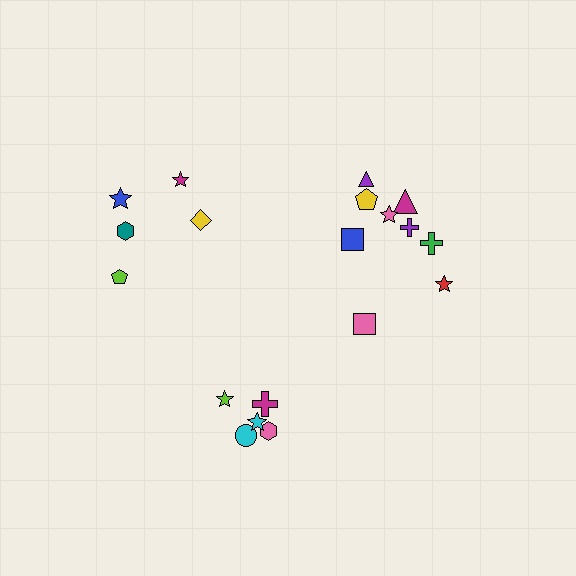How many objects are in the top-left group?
There are 5 objects.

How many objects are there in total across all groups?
There are 19 objects.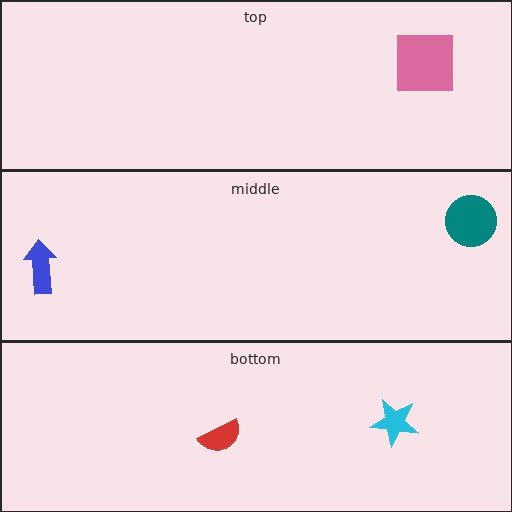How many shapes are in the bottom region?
2.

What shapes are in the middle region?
The teal circle, the blue arrow.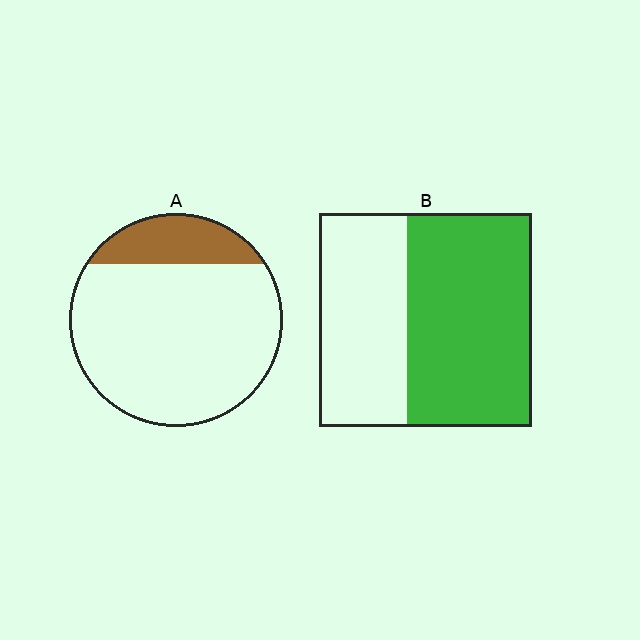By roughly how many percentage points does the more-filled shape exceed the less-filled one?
By roughly 40 percentage points (B over A).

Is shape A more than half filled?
No.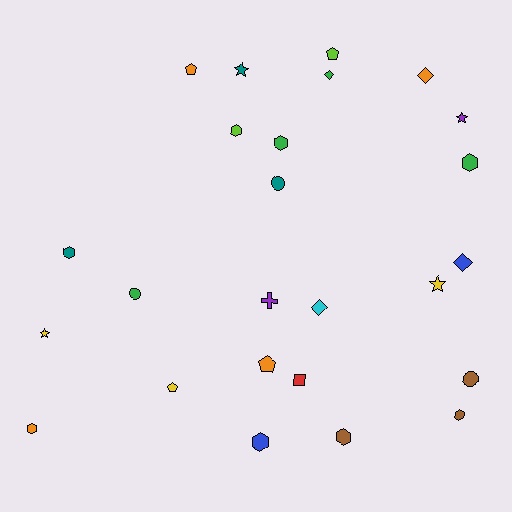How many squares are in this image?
There is 1 square.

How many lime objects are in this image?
There are 2 lime objects.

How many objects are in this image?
There are 25 objects.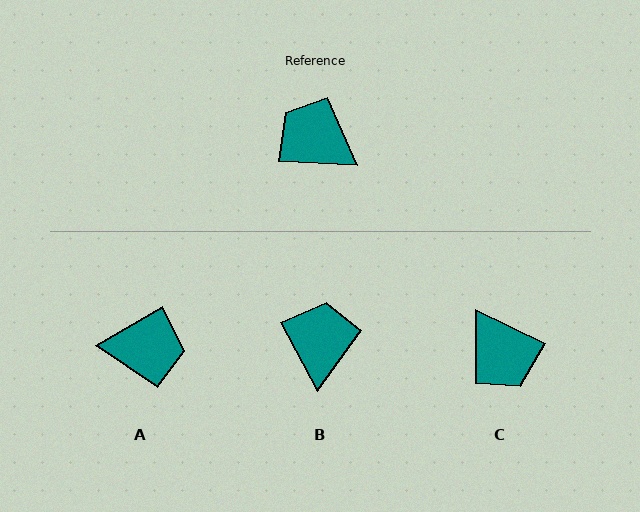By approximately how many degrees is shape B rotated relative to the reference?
Approximately 59 degrees clockwise.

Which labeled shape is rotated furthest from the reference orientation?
C, about 157 degrees away.